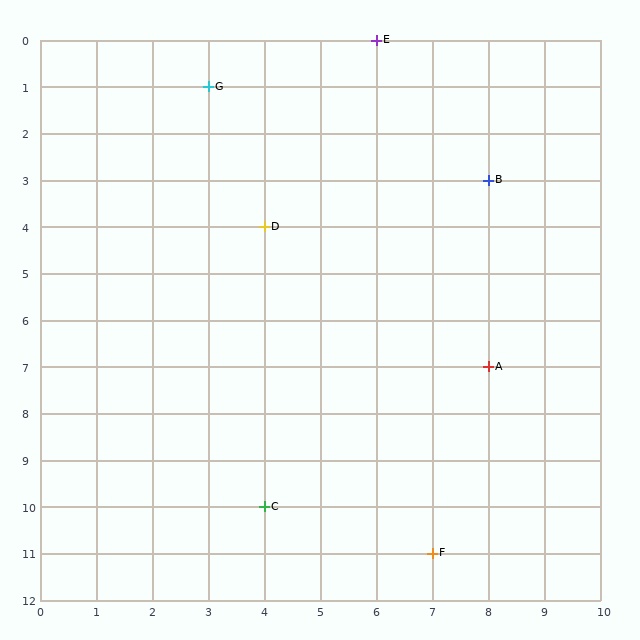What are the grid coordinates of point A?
Point A is at grid coordinates (8, 7).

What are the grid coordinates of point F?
Point F is at grid coordinates (7, 11).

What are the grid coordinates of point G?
Point G is at grid coordinates (3, 1).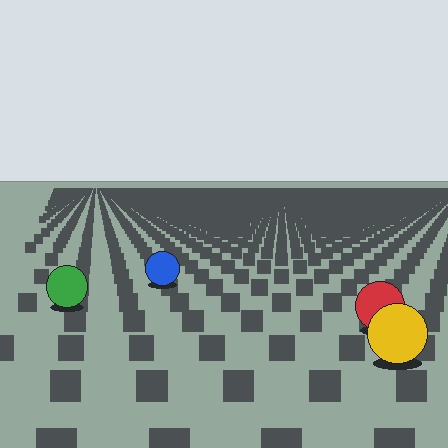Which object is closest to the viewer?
The yellow circle is closest. The texture marks near it are larger and more spread out.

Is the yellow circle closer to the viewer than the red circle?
Yes. The yellow circle is closer — you can tell from the texture gradient: the ground texture is coarser near it.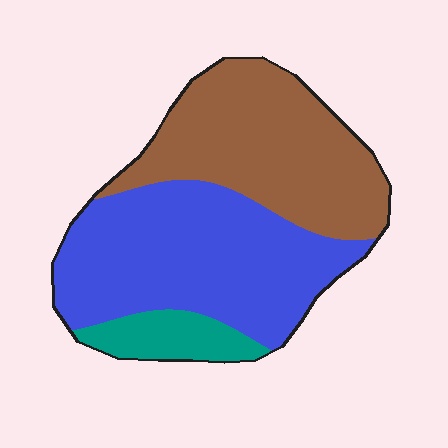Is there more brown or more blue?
Blue.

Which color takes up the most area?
Blue, at roughly 50%.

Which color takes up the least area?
Teal, at roughly 10%.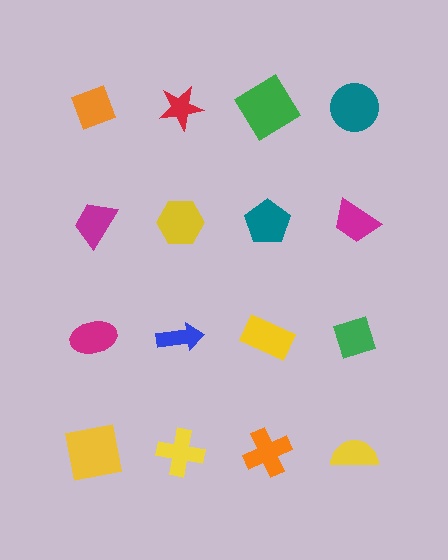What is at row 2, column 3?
A teal pentagon.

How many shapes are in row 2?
4 shapes.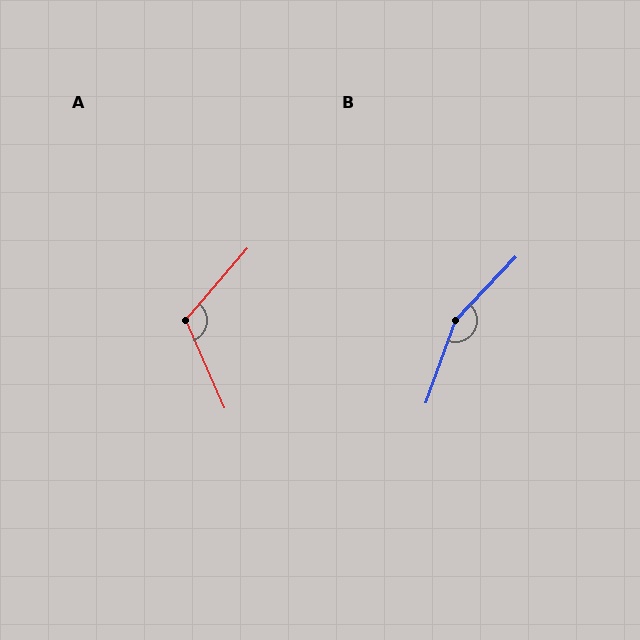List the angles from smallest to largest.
A (116°), B (156°).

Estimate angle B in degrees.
Approximately 156 degrees.